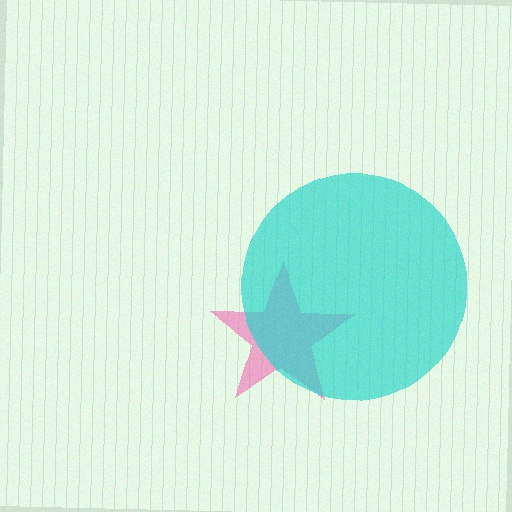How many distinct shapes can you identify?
There are 2 distinct shapes: a pink star, a cyan circle.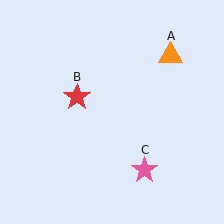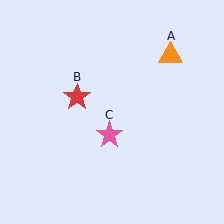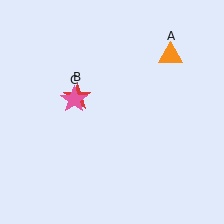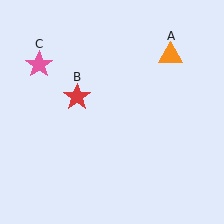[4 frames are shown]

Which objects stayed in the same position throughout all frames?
Orange triangle (object A) and red star (object B) remained stationary.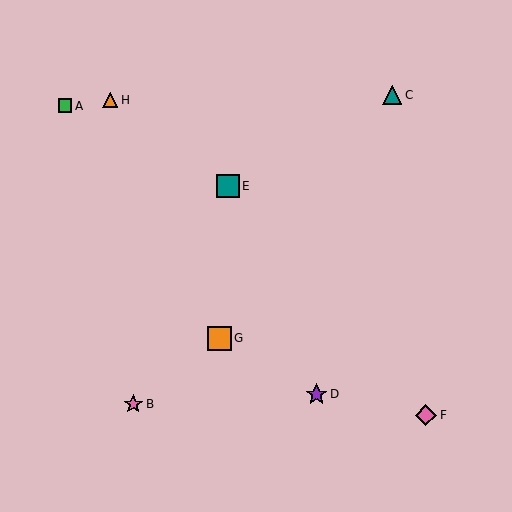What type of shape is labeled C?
Shape C is a teal triangle.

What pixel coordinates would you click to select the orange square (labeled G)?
Click at (219, 338) to select the orange square G.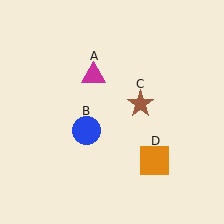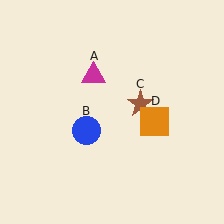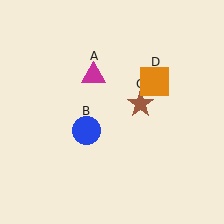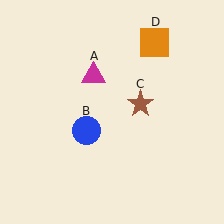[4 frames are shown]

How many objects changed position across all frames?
1 object changed position: orange square (object D).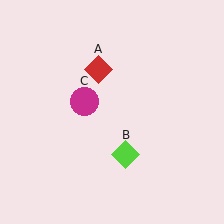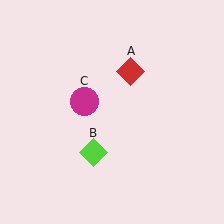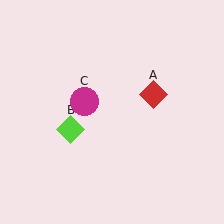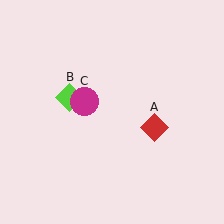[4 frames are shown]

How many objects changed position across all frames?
2 objects changed position: red diamond (object A), lime diamond (object B).